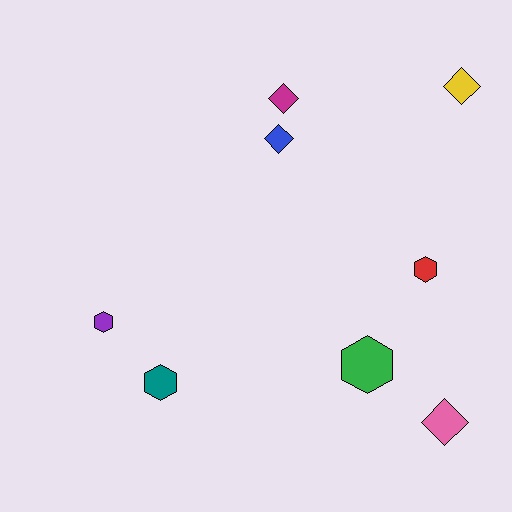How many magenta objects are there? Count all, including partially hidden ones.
There is 1 magenta object.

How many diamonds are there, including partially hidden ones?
There are 4 diamonds.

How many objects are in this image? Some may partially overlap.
There are 8 objects.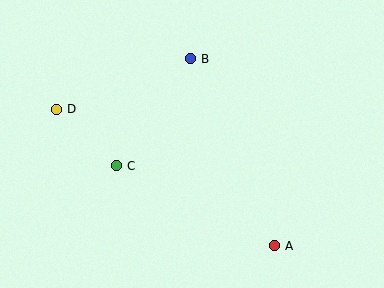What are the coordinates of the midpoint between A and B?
The midpoint between A and B is at (232, 152).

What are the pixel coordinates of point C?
Point C is at (116, 166).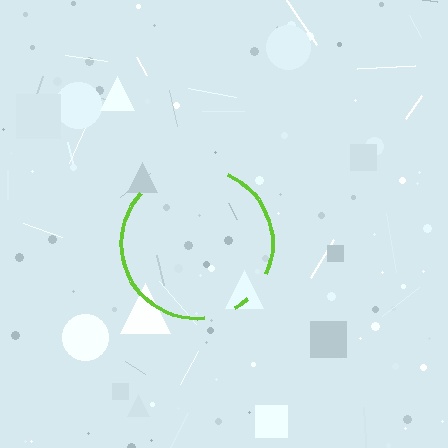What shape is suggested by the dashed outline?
The dashed outline suggests a circle.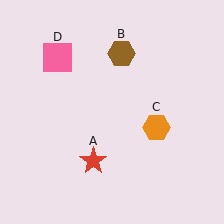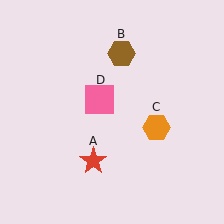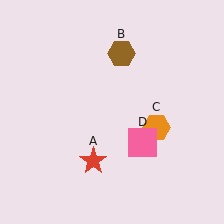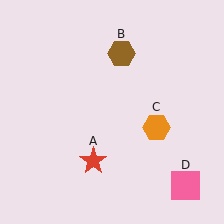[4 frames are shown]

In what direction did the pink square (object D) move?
The pink square (object D) moved down and to the right.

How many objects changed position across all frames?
1 object changed position: pink square (object D).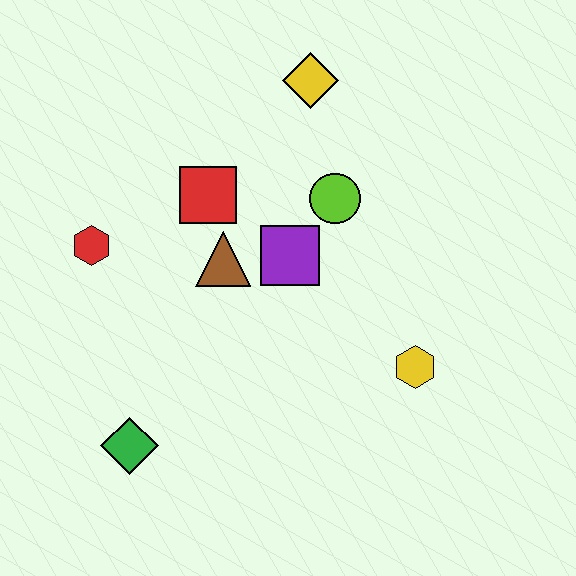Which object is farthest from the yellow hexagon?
The red hexagon is farthest from the yellow hexagon.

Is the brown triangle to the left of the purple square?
Yes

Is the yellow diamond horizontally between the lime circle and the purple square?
Yes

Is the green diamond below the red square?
Yes